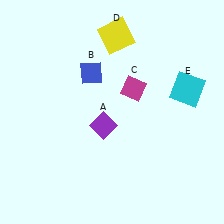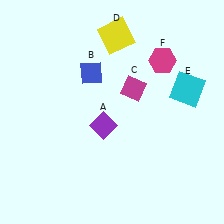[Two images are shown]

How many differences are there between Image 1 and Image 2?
There is 1 difference between the two images.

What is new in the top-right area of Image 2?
A magenta hexagon (F) was added in the top-right area of Image 2.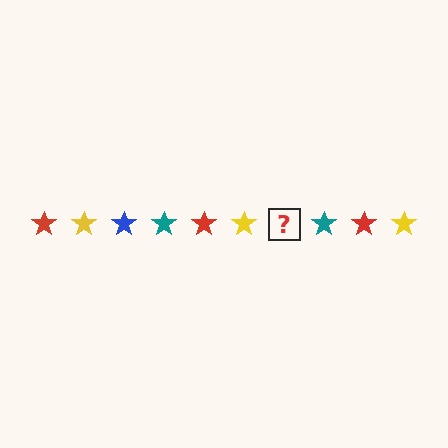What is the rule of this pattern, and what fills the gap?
The rule is that the pattern cycles through red, yellow, blue, teal stars. The gap should be filled with a blue star.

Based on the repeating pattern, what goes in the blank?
The blank should be a blue star.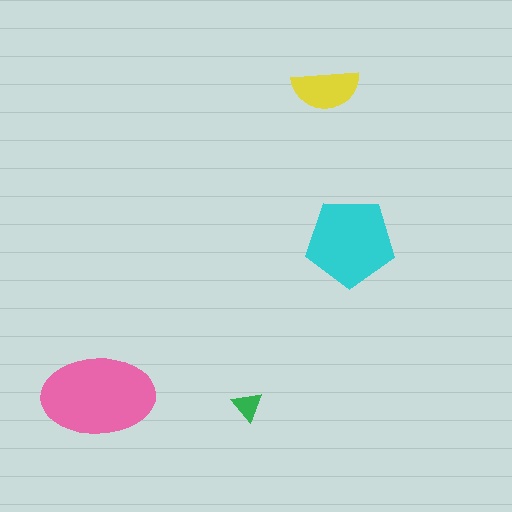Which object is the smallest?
The green triangle.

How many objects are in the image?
There are 4 objects in the image.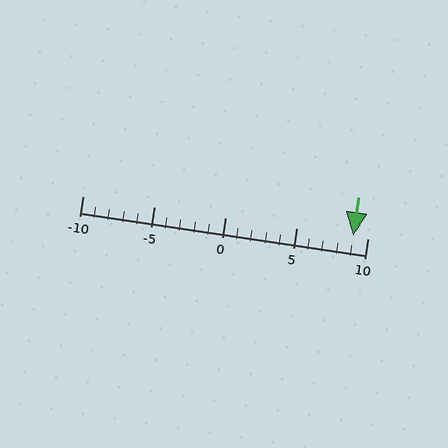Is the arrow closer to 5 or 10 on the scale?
The arrow is closer to 10.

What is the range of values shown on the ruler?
The ruler shows values from -10 to 10.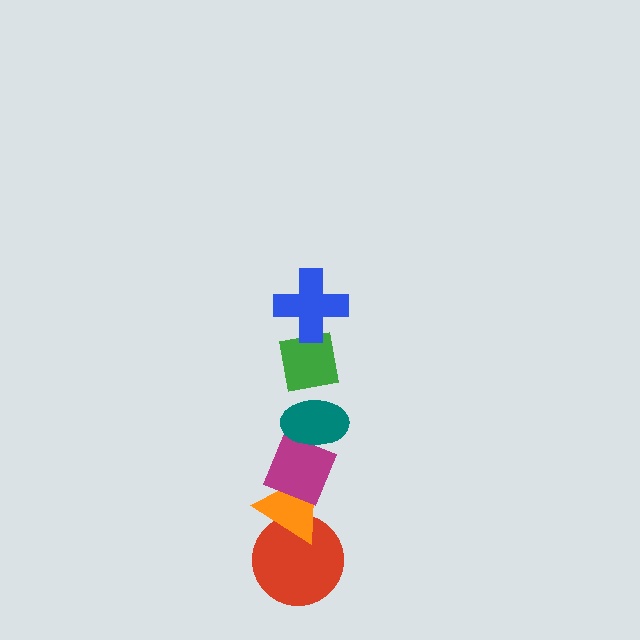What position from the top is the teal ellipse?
The teal ellipse is 3rd from the top.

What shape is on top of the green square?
The blue cross is on top of the green square.